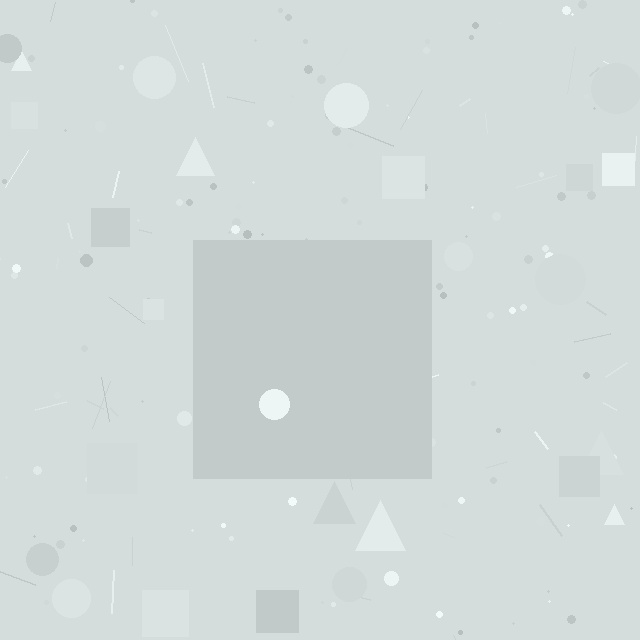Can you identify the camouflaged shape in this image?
The camouflaged shape is a square.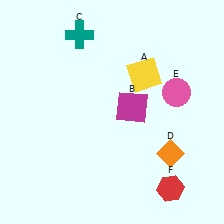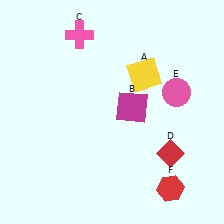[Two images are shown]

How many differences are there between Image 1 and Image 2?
There are 2 differences between the two images.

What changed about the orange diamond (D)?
In Image 1, D is orange. In Image 2, it changed to red.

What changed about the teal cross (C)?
In Image 1, C is teal. In Image 2, it changed to pink.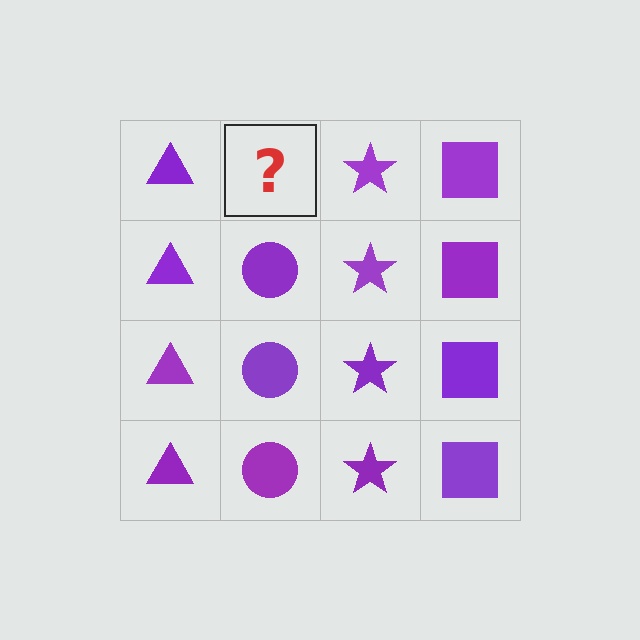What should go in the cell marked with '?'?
The missing cell should contain a purple circle.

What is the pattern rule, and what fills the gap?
The rule is that each column has a consistent shape. The gap should be filled with a purple circle.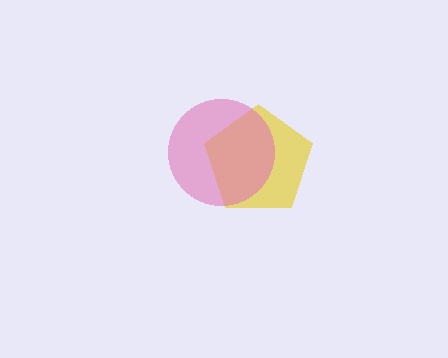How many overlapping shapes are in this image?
There are 2 overlapping shapes in the image.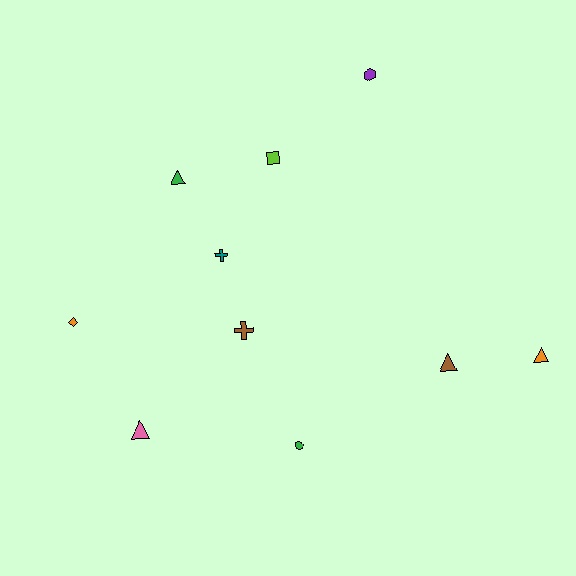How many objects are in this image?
There are 10 objects.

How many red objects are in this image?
There are no red objects.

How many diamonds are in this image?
There is 1 diamond.